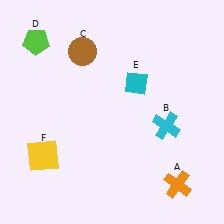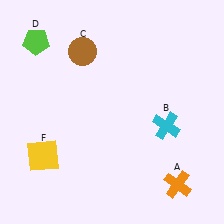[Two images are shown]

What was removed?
The cyan diamond (E) was removed in Image 2.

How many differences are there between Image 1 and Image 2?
There is 1 difference between the two images.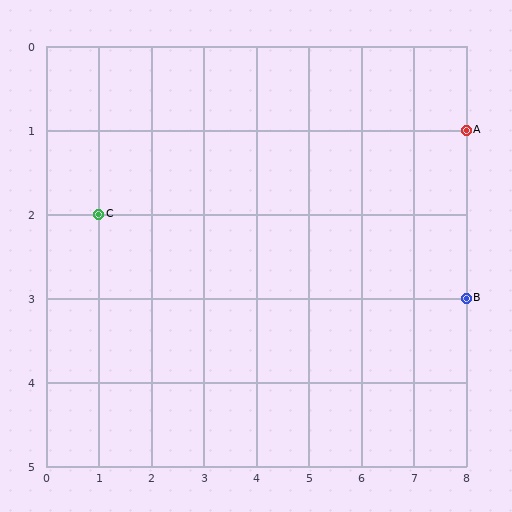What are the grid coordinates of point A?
Point A is at grid coordinates (8, 1).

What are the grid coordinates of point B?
Point B is at grid coordinates (8, 3).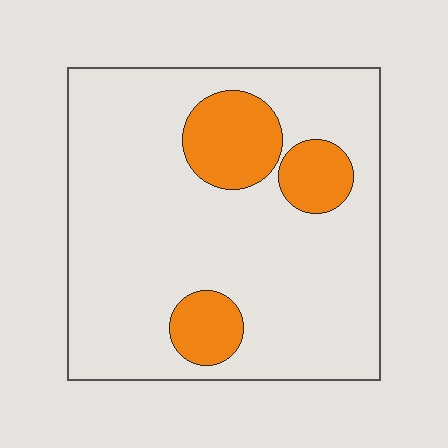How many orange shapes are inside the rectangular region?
3.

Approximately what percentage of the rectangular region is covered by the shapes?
Approximately 15%.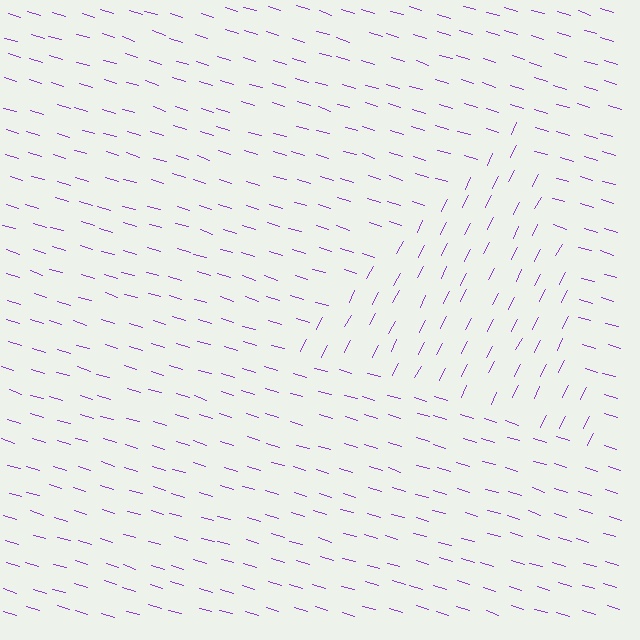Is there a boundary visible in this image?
Yes, there is a texture boundary formed by a change in line orientation.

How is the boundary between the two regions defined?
The boundary is defined purely by a change in line orientation (approximately 80 degrees difference). All lines are the same color and thickness.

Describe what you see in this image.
The image is filled with small purple line segments. A triangle region in the image has lines oriented differently from the surrounding lines, creating a visible texture boundary.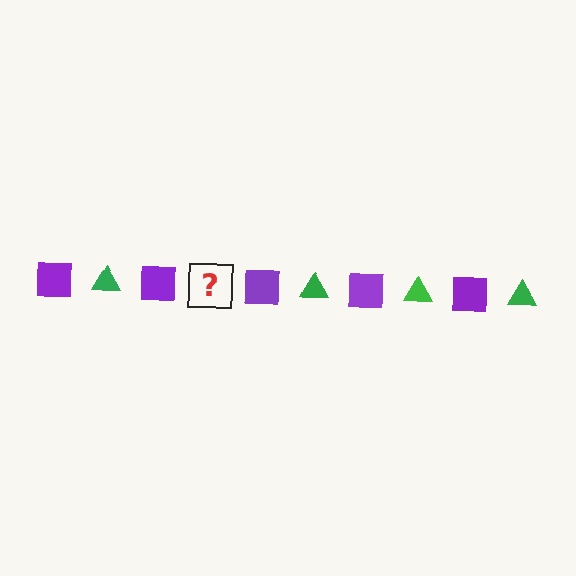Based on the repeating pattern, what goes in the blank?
The blank should be a green triangle.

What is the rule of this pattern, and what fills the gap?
The rule is that the pattern alternates between purple square and green triangle. The gap should be filled with a green triangle.